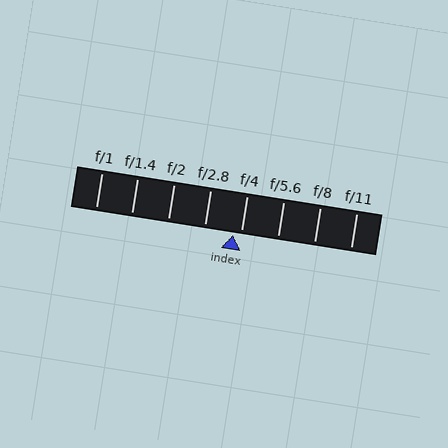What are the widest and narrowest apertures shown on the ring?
The widest aperture shown is f/1 and the narrowest is f/11.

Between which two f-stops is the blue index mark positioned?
The index mark is between f/2.8 and f/4.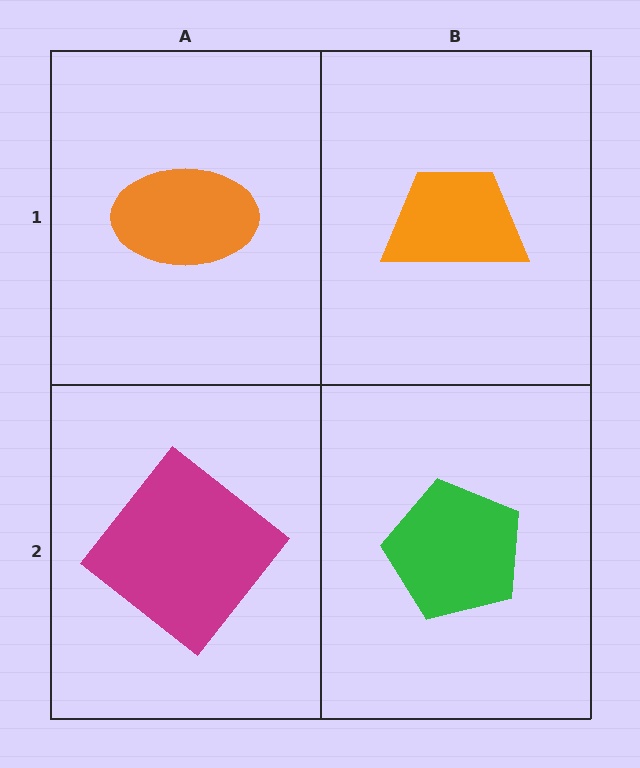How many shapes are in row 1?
2 shapes.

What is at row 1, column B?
An orange trapezoid.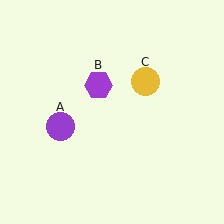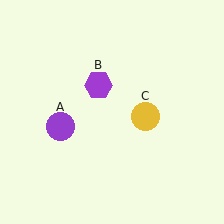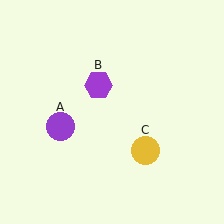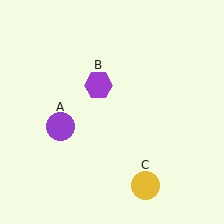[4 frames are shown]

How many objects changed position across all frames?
1 object changed position: yellow circle (object C).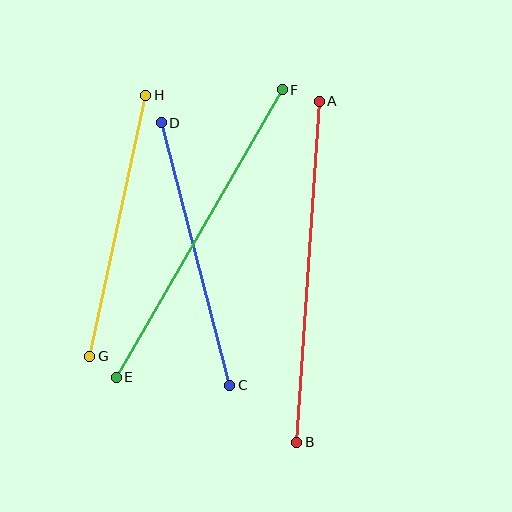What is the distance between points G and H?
The distance is approximately 267 pixels.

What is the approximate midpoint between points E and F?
The midpoint is at approximately (199, 233) pixels.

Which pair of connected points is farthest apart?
Points A and B are farthest apart.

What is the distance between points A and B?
The distance is approximately 342 pixels.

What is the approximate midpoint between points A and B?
The midpoint is at approximately (308, 272) pixels.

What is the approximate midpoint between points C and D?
The midpoint is at approximately (196, 254) pixels.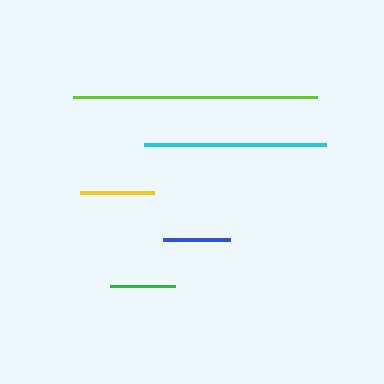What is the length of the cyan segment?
The cyan segment is approximately 182 pixels long.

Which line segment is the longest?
The lime line is the longest at approximately 244 pixels.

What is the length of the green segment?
The green segment is approximately 65 pixels long.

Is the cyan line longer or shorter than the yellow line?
The cyan line is longer than the yellow line.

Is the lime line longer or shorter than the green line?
The lime line is longer than the green line.